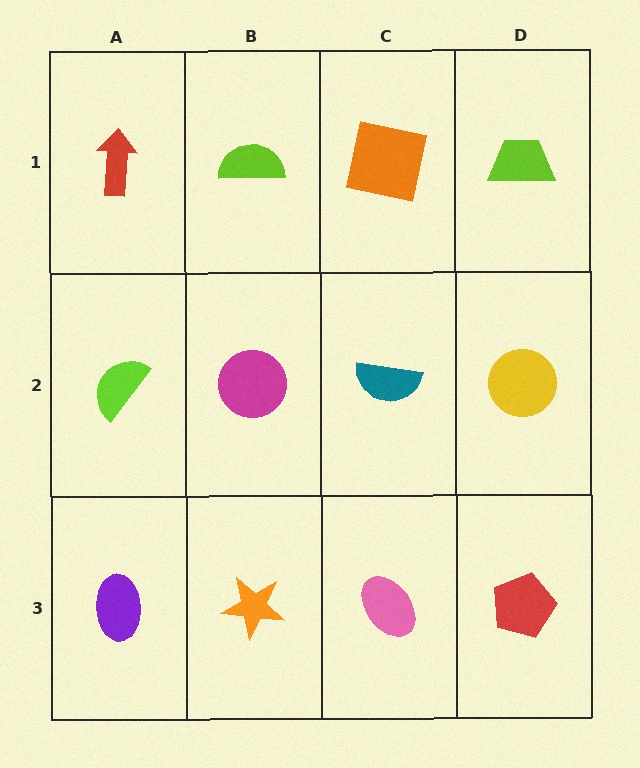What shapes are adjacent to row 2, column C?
An orange square (row 1, column C), a pink ellipse (row 3, column C), a magenta circle (row 2, column B), a yellow circle (row 2, column D).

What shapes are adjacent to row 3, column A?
A lime semicircle (row 2, column A), an orange star (row 3, column B).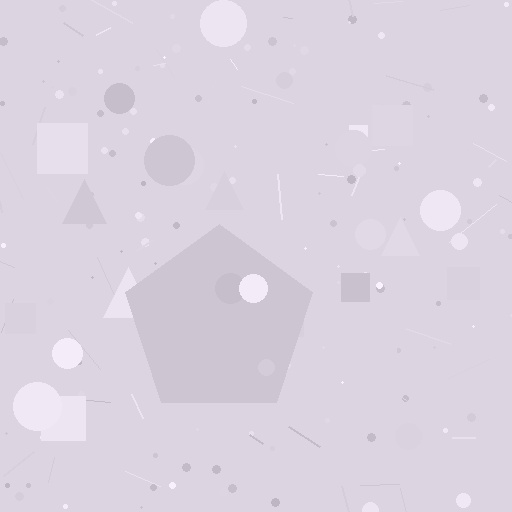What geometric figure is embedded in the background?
A pentagon is embedded in the background.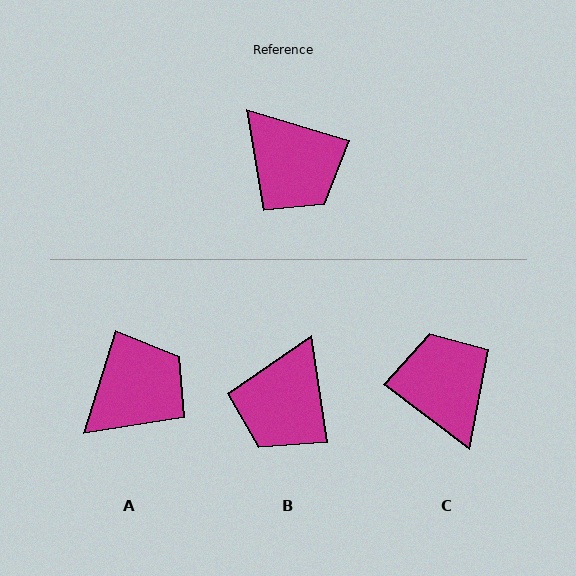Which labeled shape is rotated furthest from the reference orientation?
C, about 159 degrees away.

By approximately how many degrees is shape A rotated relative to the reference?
Approximately 89 degrees counter-clockwise.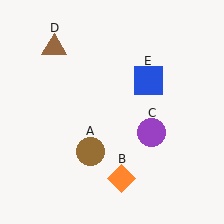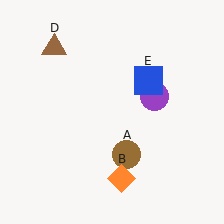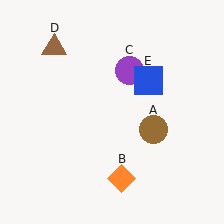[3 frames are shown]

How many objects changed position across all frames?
2 objects changed position: brown circle (object A), purple circle (object C).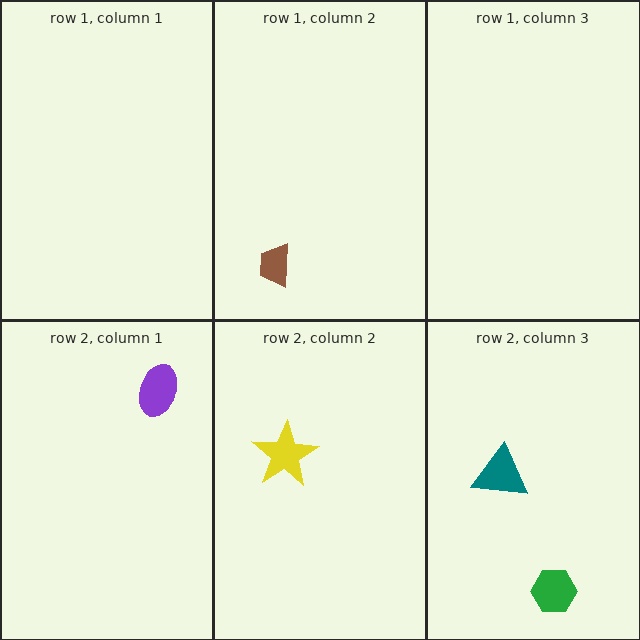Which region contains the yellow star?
The row 2, column 2 region.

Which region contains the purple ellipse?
The row 2, column 1 region.